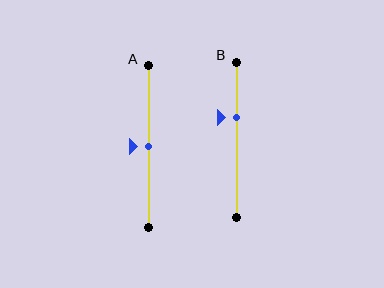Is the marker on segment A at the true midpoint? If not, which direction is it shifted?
Yes, the marker on segment A is at the true midpoint.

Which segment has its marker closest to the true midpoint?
Segment A has its marker closest to the true midpoint.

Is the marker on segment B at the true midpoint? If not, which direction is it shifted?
No, the marker on segment B is shifted upward by about 14% of the segment length.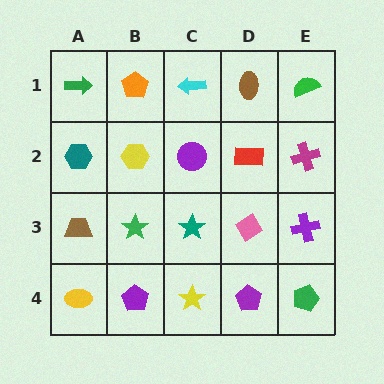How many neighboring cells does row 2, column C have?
4.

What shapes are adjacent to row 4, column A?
A brown trapezoid (row 3, column A), a purple pentagon (row 4, column B).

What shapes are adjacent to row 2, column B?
An orange pentagon (row 1, column B), a green star (row 3, column B), a teal hexagon (row 2, column A), a purple circle (row 2, column C).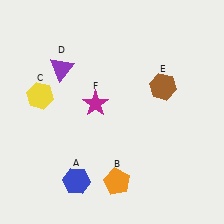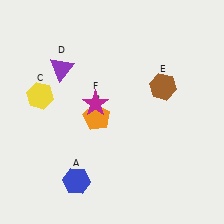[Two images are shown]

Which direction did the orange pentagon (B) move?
The orange pentagon (B) moved up.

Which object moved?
The orange pentagon (B) moved up.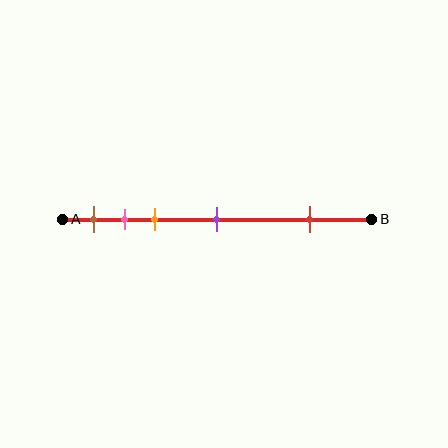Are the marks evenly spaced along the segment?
No, the marks are not evenly spaced.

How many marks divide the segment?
There are 5 marks dividing the segment.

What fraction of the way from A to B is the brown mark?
The brown mark is approximately 10% (0.1) of the way from A to B.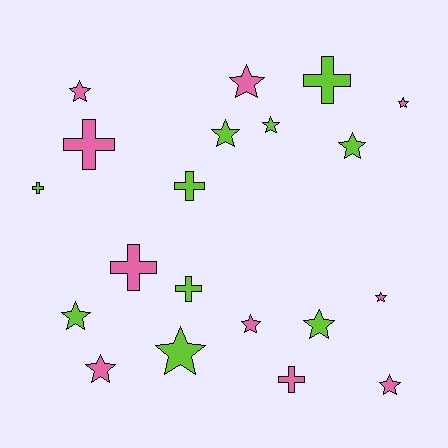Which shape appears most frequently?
Star, with 13 objects.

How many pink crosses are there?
There are 3 pink crosses.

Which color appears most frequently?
Lime, with 10 objects.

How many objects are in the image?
There are 20 objects.